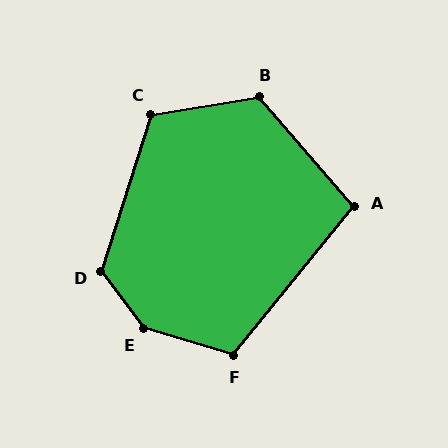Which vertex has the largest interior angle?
E, at approximately 144 degrees.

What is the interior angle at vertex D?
Approximately 126 degrees (obtuse).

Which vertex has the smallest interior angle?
A, at approximately 100 degrees.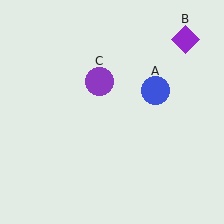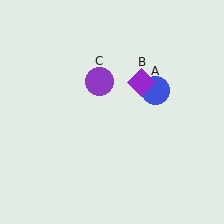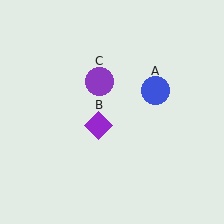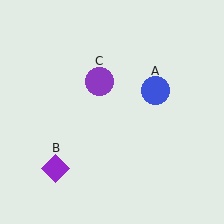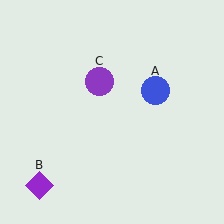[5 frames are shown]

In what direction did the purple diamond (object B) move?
The purple diamond (object B) moved down and to the left.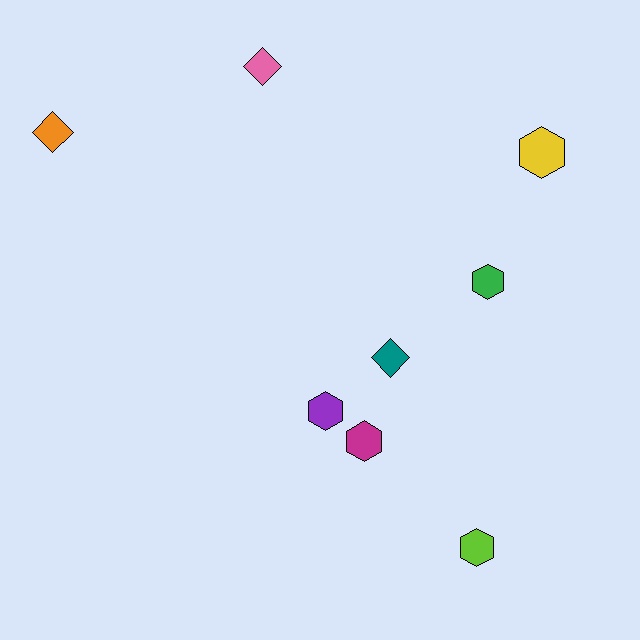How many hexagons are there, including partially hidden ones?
There are 5 hexagons.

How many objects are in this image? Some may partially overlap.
There are 8 objects.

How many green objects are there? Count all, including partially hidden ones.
There is 1 green object.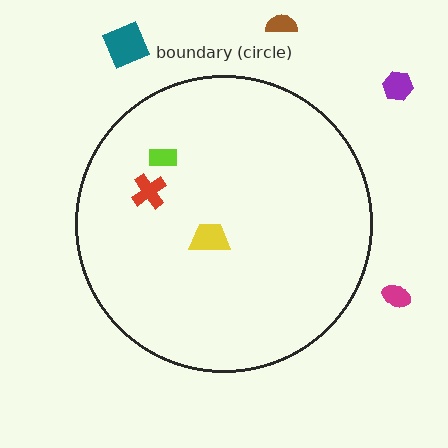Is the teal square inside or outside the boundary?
Outside.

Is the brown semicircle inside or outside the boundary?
Outside.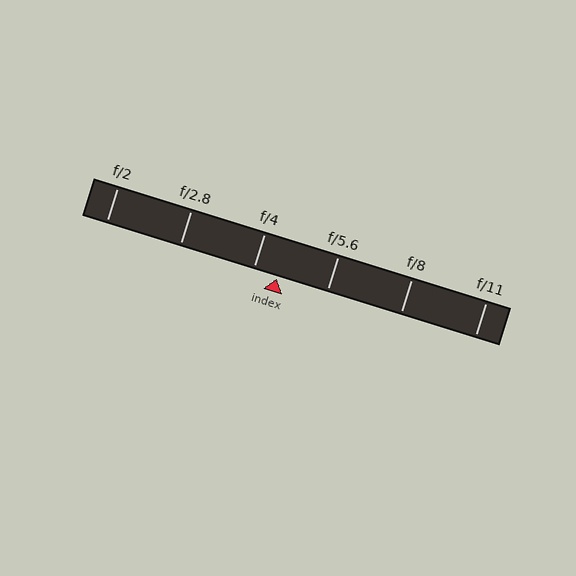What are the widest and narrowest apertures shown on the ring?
The widest aperture shown is f/2 and the narrowest is f/11.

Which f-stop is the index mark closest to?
The index mark is closest to f/4.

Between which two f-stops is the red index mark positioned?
The index mark is between f/4 and f/5.6.